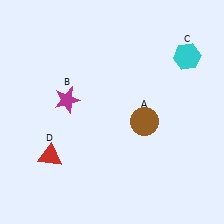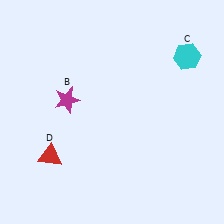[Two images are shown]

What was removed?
The brown circle (A) was removed in Image 2.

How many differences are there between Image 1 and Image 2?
There is 1 difference between the two images.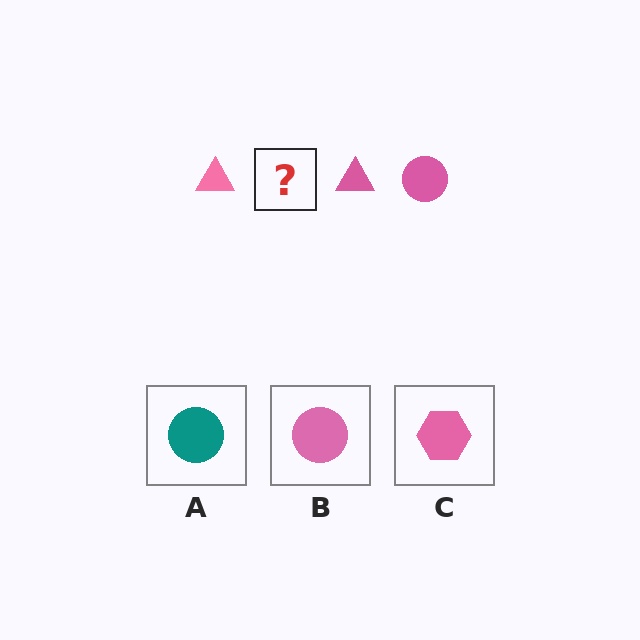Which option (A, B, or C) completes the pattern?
B.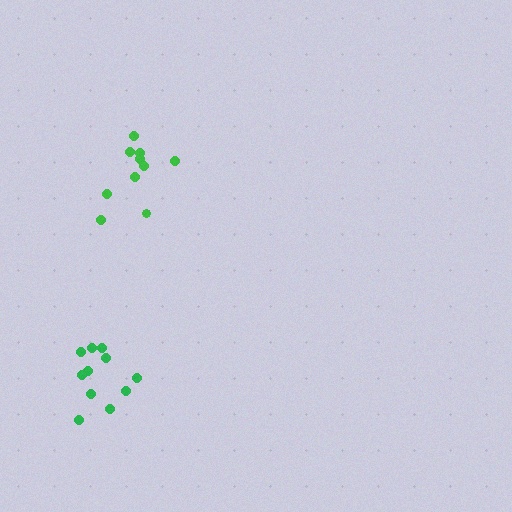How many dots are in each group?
Group 1: 10 dots, Group 2: 11 dots (21 total).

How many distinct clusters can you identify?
There are 2 distinct clusters.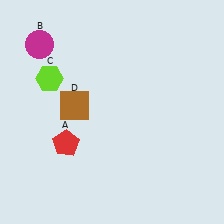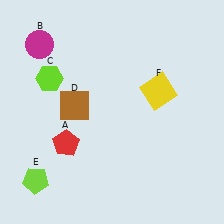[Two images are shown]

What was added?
A lime pentagon (E), a yellow square (F) were added in Image 2.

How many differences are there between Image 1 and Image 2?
There are 2 differences between the two images.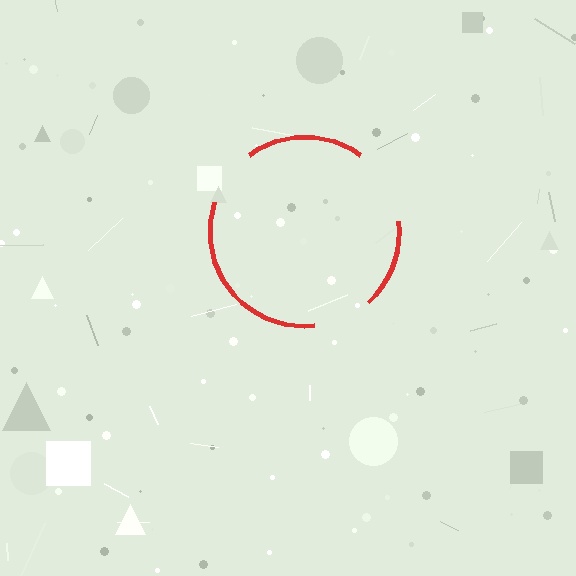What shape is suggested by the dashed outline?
The dashed outline suggests a circle.